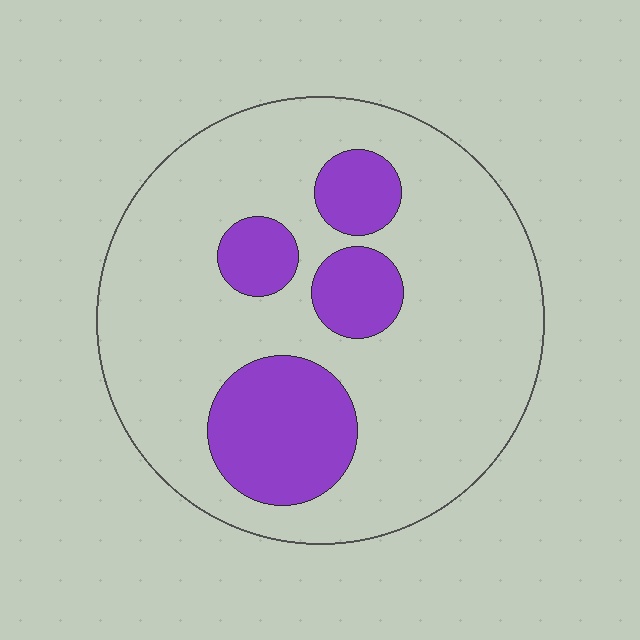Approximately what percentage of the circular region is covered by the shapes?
Approximately 25%.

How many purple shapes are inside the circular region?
4.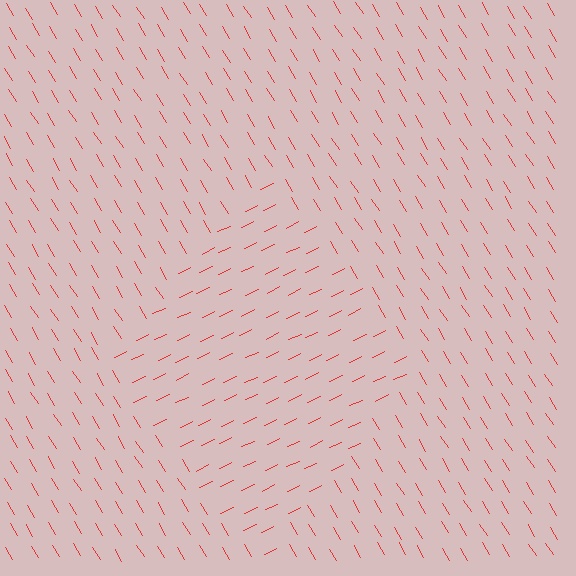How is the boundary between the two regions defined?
The boundary is defined purely by a change in line orientation (approximately 84 degrees difference). All lines are the same color and thickness.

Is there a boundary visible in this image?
Yes, there is a texture boundary formed by a change in line orientation.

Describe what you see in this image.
The image is filled with small red line segments. A diamond region in the image has lines oriented differently from the surrounding lines, creating a visible texture boundary.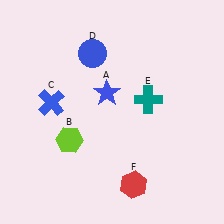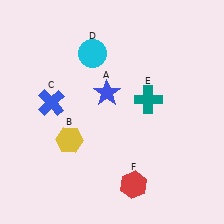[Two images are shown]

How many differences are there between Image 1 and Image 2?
There are 2 differences between the two images.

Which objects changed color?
B changed from lime to yellow. D changed from blue to cyan.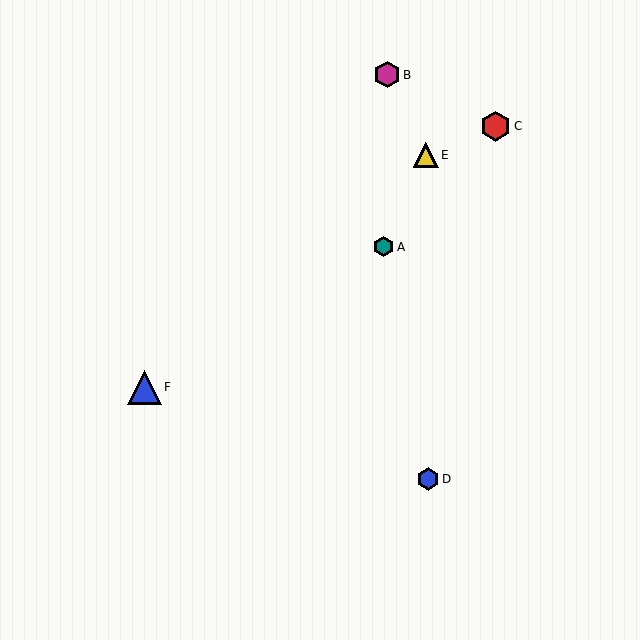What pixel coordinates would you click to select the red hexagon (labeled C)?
Click at (496, 126) to select the red hexagon C.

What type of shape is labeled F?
Shape F is a blue triangle.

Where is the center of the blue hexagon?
The center of the blue hexagon is at (428, 479).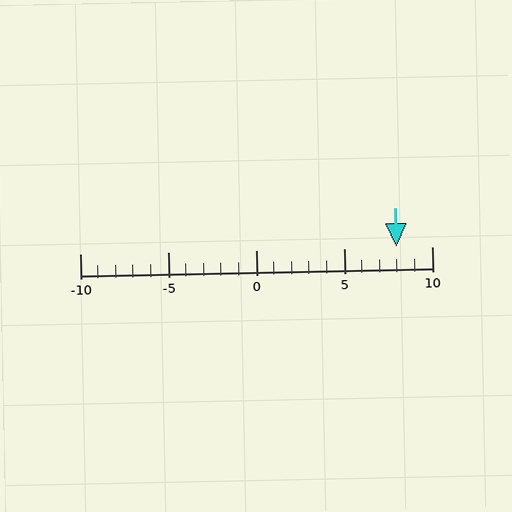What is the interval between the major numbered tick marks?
The major tick marks are spaced 5 units apart.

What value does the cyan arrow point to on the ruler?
The cyan arrow points to approximately 8.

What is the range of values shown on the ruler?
The ruler shows values from -10 to 10.